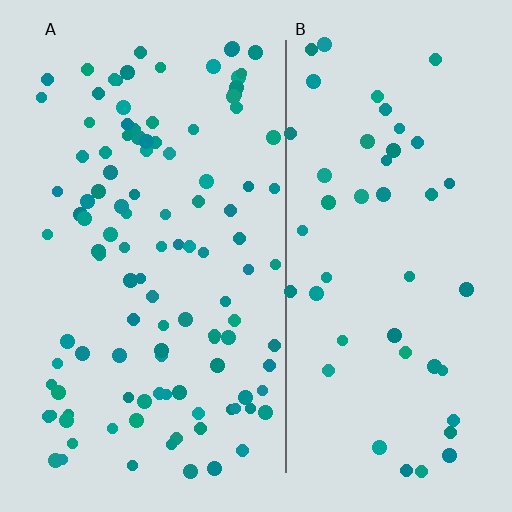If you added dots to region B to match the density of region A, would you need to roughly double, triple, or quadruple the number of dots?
Approximately double.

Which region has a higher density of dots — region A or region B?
A (the left).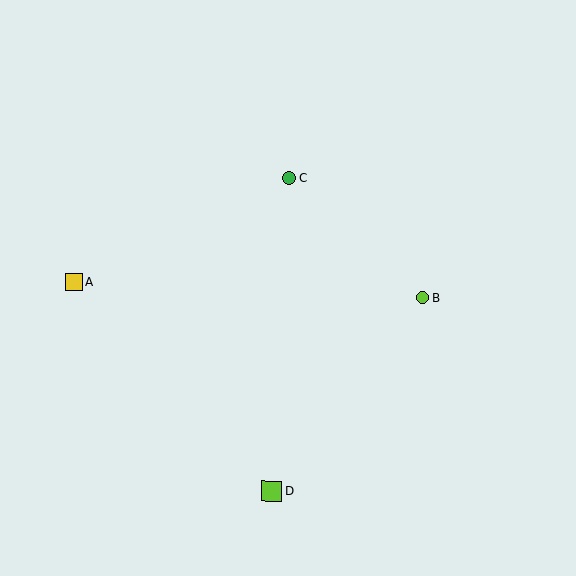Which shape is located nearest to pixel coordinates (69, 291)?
The yellow square (labeled A) at (74, 282) is nearest to that location.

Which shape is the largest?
The lime square (labeled D) is the largest.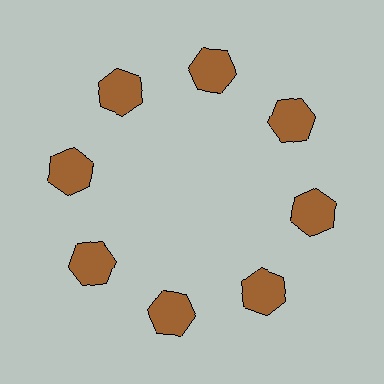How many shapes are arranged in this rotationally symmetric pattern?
There are 8 shapes, arranged in 8 groups of 1.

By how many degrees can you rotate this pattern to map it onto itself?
The pattern maps onto itself every 45 degrees of rotation.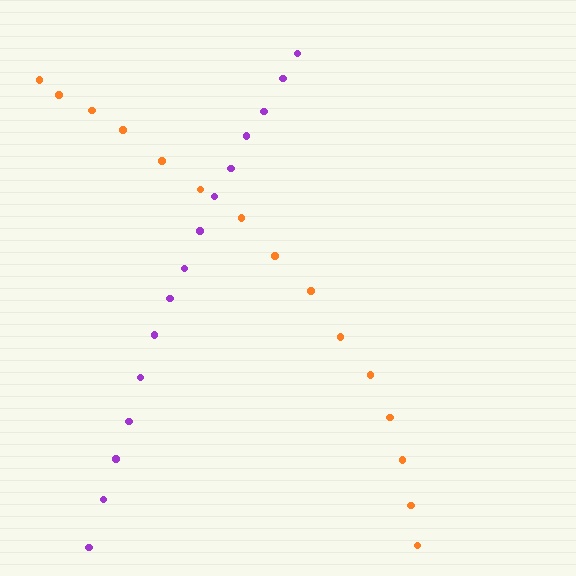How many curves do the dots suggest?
There are 2 distinct paths.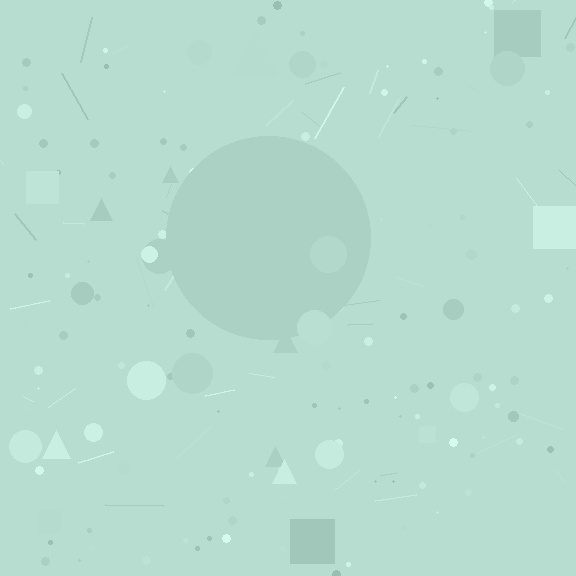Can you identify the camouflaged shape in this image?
The camouflaged shape is a circle.